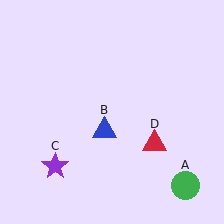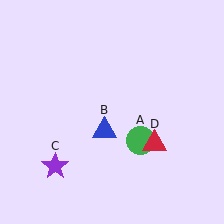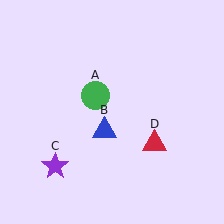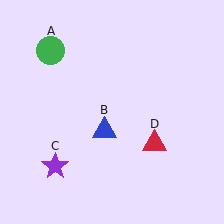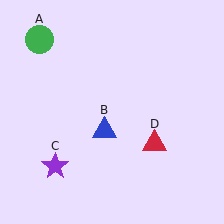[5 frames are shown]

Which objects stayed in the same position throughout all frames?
Blue triangle (object B) and purple star (object C) and red triangle (object D) remained stationary.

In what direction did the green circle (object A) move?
The green circle (object A) moved up and to the left.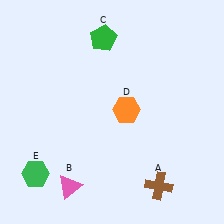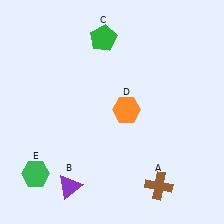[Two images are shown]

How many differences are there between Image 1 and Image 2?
There is 1 difference between the two images.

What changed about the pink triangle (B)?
In Image 1, B is pink. In Image 2, it changed to purple.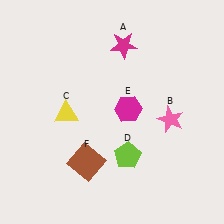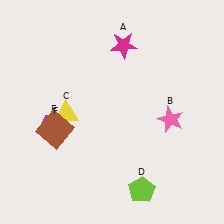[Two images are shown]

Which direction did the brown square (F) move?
The brown square (F) moved up.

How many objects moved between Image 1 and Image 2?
3 objects moved between the two images.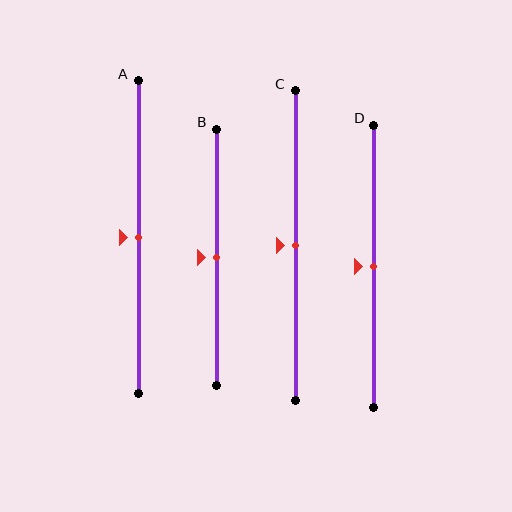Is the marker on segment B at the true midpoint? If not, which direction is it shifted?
Yes, the marker on segment B is at the true midpoint.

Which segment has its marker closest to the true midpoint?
Segment A has its marker closest to the true midpoint.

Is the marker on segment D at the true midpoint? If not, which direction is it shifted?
Yes, the marker on segment D is at the true midpoint.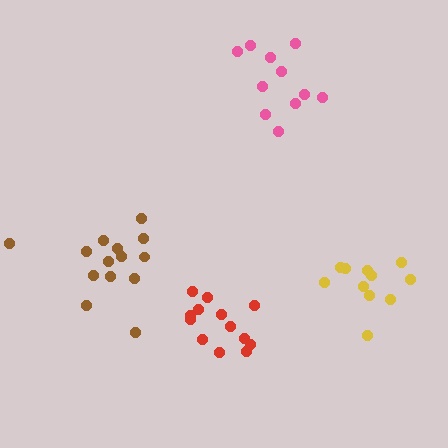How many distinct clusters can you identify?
There are 4 distinct clusters.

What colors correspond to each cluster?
The clusters are colored: pink, red, yellow, brown.